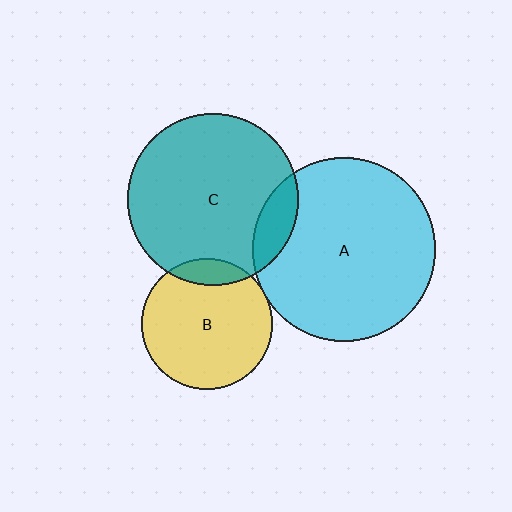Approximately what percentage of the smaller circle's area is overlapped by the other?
Approximately 10%.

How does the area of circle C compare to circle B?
Approximately 1.7 times.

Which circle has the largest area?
Circle A (cyan).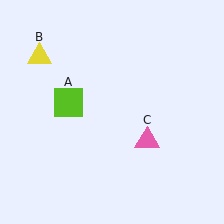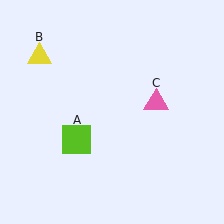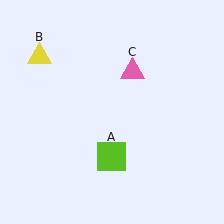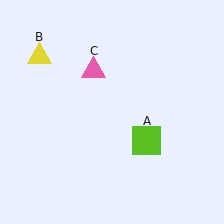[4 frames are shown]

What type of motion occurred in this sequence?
The lime square (object A), pink triangle (object C) rotated counterclockwise around the center of the scene.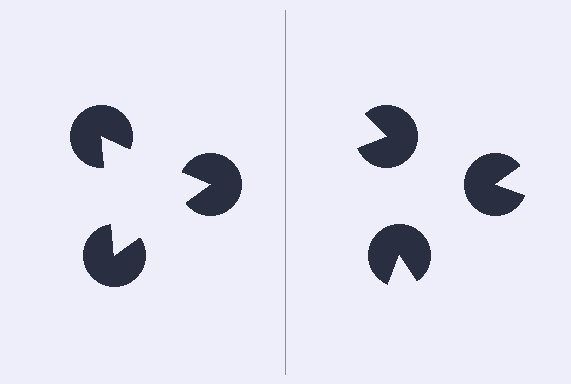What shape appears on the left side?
An illusory triangle.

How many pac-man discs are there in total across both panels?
6 — 3 on each side.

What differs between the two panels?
The pac-man discs are positioned identically on both sides; only the wedge orientations differ. On the left they align to a triangle; on the right they are misaligned.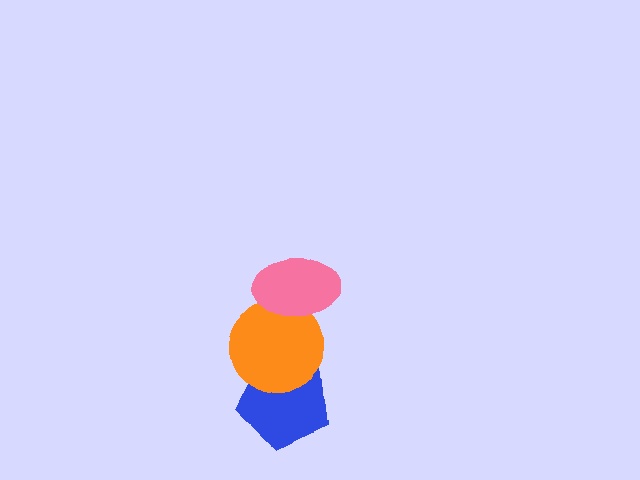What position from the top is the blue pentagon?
The blue pentagon is 3rd from the top.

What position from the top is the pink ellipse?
The pink ellipse is 1st from the top.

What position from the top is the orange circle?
The orange circle is 2nd from the top.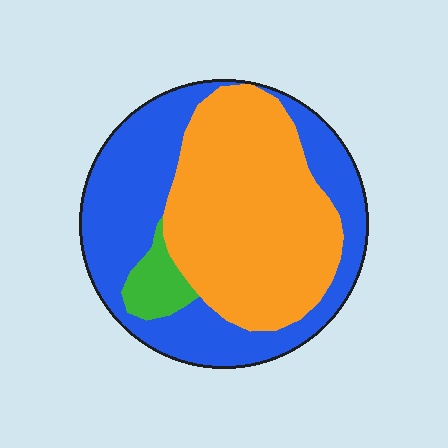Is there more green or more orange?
Orange.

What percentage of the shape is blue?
Blue covers around 45% of the shape.